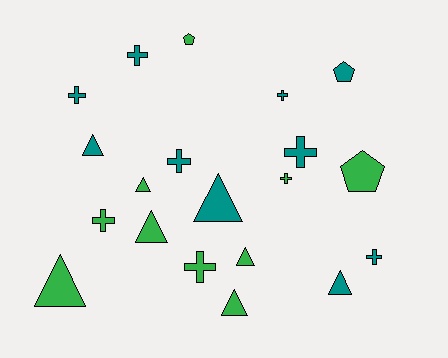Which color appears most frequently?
Teal, with 10 objects.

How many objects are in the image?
There are 20 objects.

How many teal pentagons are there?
There is 1 teal pentagon.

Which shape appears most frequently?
Cross, with 9 objects.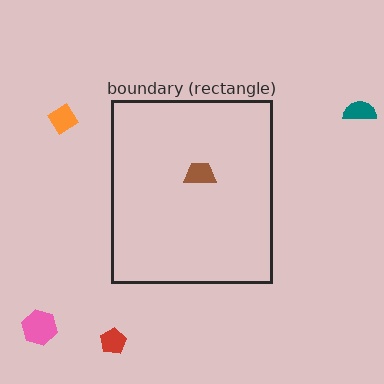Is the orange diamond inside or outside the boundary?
Outside.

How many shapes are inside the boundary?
1 inside, 4 outside.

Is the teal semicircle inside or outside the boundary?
Outside.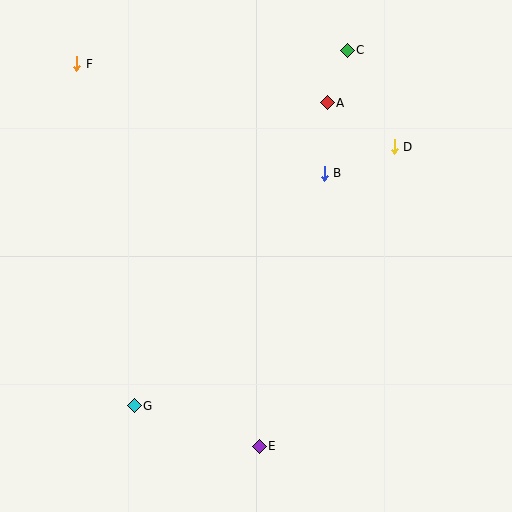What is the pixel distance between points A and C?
The distance between A and C is 56 pixels.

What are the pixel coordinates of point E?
Point E is at (259, 446).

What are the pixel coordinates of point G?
Point G is at (134, 406).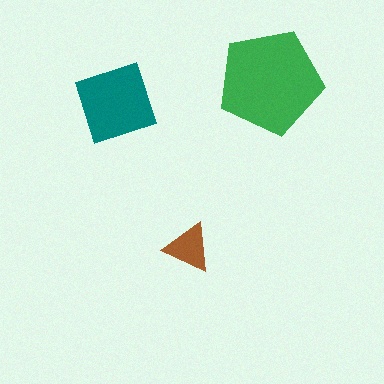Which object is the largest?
The green pentagon.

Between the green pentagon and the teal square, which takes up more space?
The green pentagon.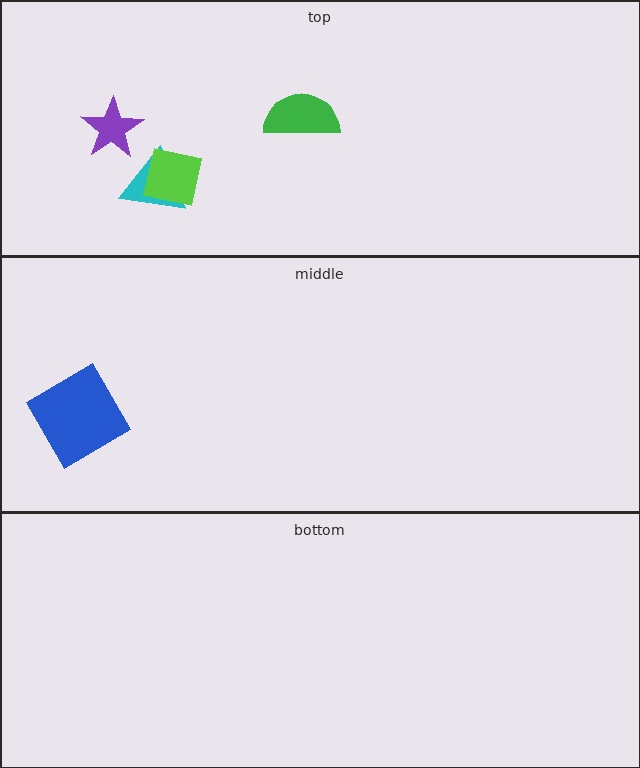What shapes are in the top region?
The purple star, the green semicircle, the cyan triangle, the lime square.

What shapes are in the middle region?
The blue diamond.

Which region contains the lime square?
The top region.